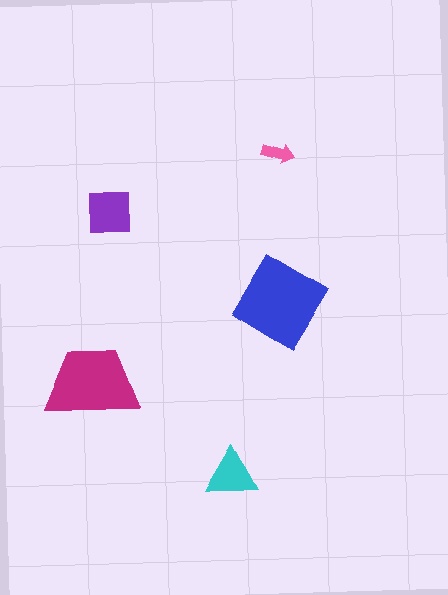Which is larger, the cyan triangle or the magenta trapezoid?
The magenta trapezoid.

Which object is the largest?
The blue diamond.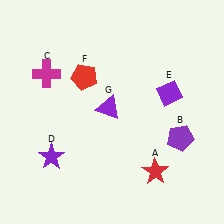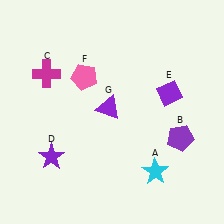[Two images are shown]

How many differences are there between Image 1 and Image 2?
There are 2 differences between the two images.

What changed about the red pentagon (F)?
In Image 1, F is red. In Image 2, it changed to pink.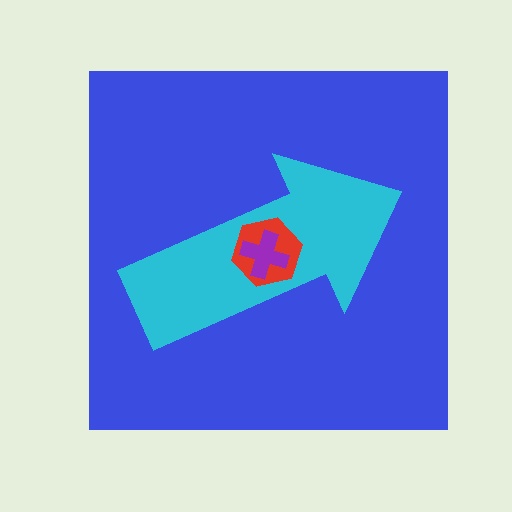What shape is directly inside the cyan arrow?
The red hexagon.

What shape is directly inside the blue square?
The cyan arrow.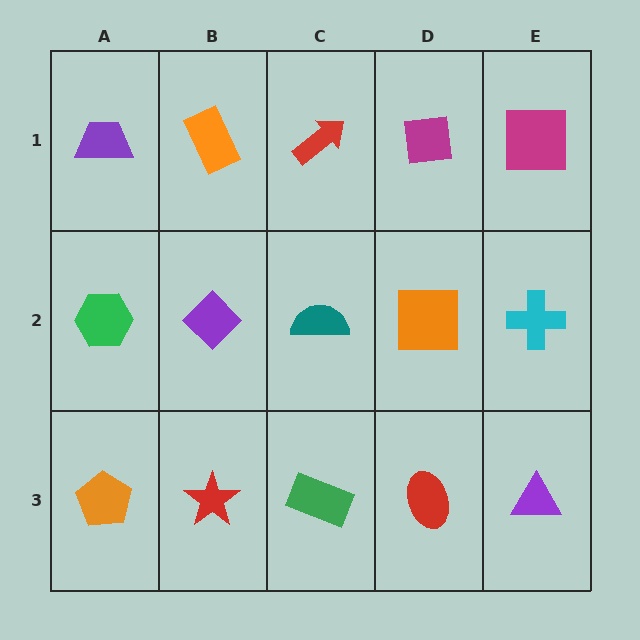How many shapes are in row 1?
5 shapes.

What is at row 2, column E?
A cyan cross.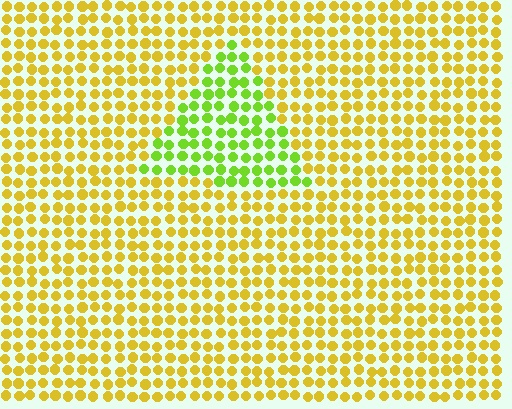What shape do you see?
I see a triangle.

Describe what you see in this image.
The image is filled with small yellow elements in a uniform arrangement. A triangle-shaped region is visible where the elements are tinted to a slightly different hue, forming a subtle color boundary.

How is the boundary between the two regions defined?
The boundary is defined purely by a slight shift in hue (about 44 degrees). Spacing, size, and orientation are identical on both sides.